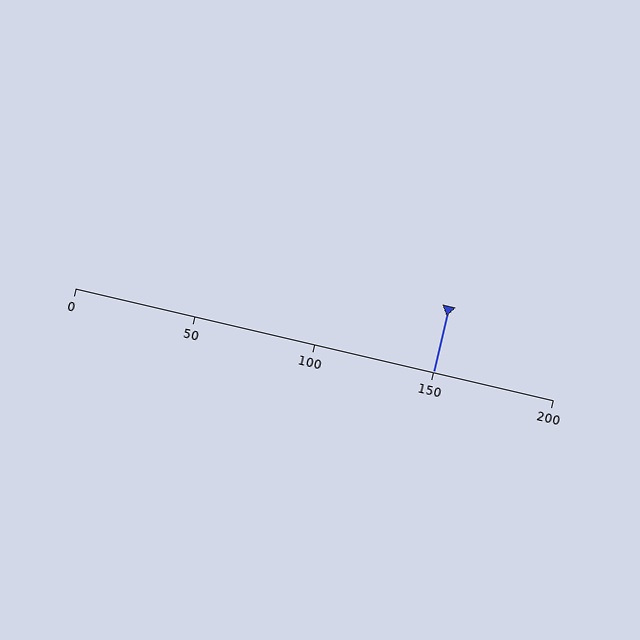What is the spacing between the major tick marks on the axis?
The major ticks are spaced 50 apart.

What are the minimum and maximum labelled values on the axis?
The axis runs from 0 to 200.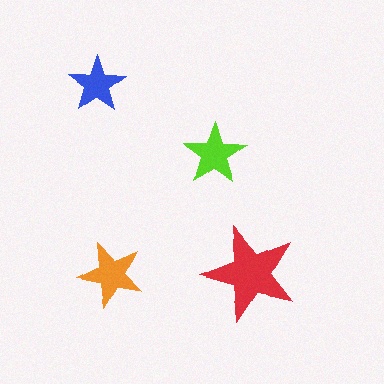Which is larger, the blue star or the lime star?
The lime one.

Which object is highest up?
The blue star is topmost.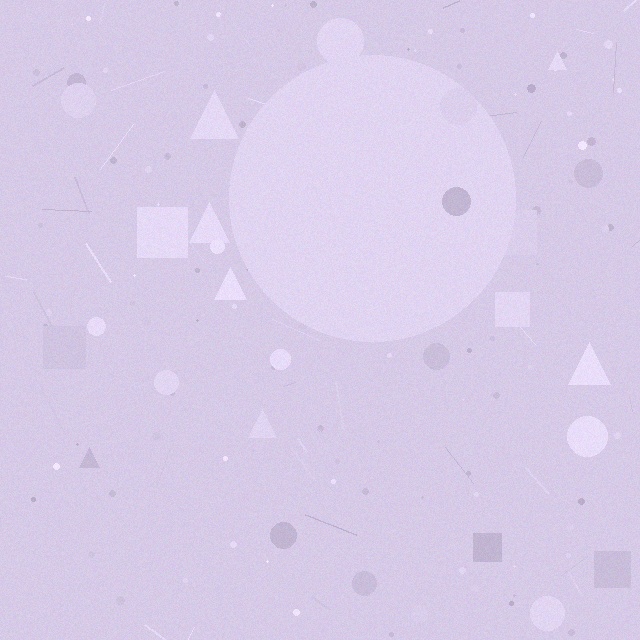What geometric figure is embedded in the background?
A circle is embedded in the background.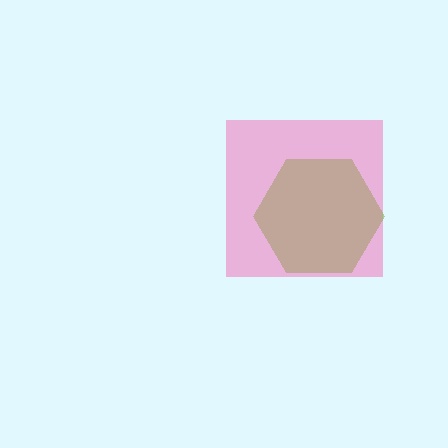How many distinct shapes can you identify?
There are 2 distinct shapes: a lime hexagon, a pink square.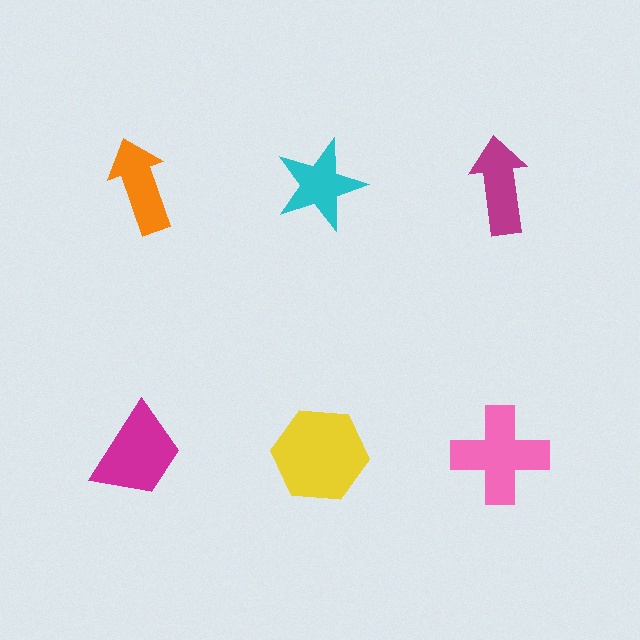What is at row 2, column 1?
A magenta trapezoid.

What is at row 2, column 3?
A pink cross.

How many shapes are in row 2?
3 shapes.